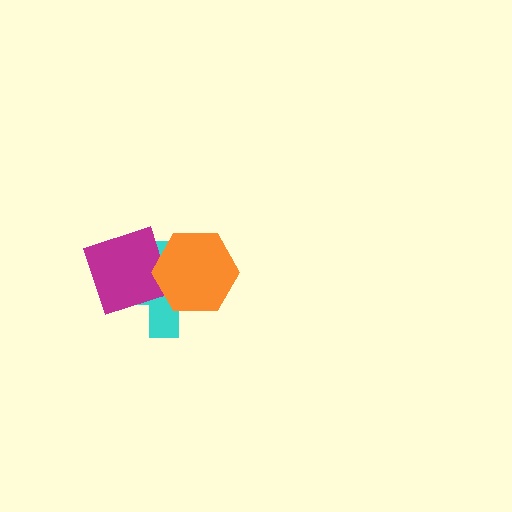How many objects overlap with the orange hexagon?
2 objects overlap with the orange hexagon.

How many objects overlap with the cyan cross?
2 objects overlap with the cyan cross.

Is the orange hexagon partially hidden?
No, no other shape covers it.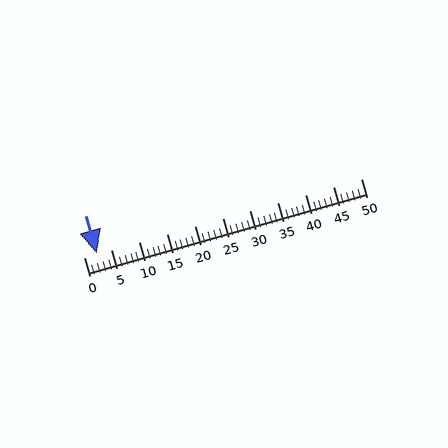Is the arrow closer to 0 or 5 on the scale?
The arrow is closer to 0.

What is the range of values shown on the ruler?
The ruler shows values from 0 to 50.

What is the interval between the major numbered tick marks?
The major tick marks are spaced 5 units apart.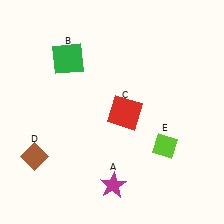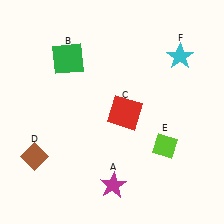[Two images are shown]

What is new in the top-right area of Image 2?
A cyan star (F) was added in the top-right area of Image 2.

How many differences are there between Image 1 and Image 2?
There is 1 difference between the two images.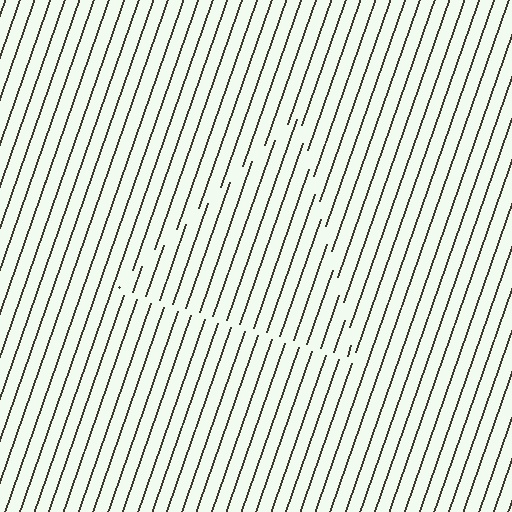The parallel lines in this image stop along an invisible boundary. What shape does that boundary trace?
An illusory triangle. The interior of the shape contains the same grating, shifted by half a period — the contour is defined by the phase discontinuity where line-ends from the inner and outer gratings abut.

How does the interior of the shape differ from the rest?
The interior of the shape contains the same grating, shifted by half a period — the contour is defined by the phase discontinuity where line-ends from the inner and outer gratings abut.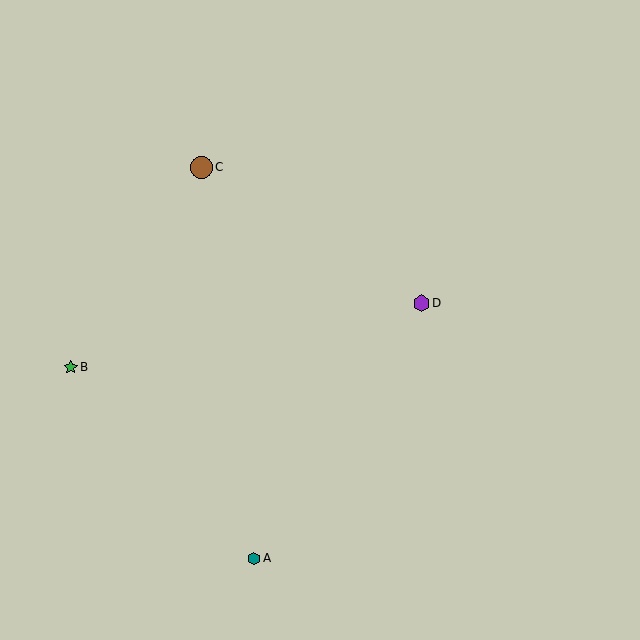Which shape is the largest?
The brown circle (labeled C) is the largest.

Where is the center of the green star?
The center of the green star is at (71, 367).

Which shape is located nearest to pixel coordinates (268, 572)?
The teal hexagon (labeled A) at (254, 558) is nearest to that location.